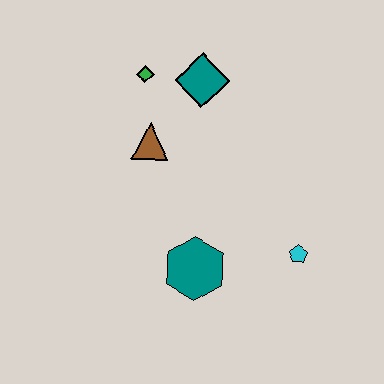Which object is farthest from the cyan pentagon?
The green diamond is farthest from the cyan pentagon.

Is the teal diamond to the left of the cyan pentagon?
Yes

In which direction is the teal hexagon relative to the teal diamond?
The teal hexagon is below the teal diamond.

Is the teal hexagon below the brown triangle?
Yes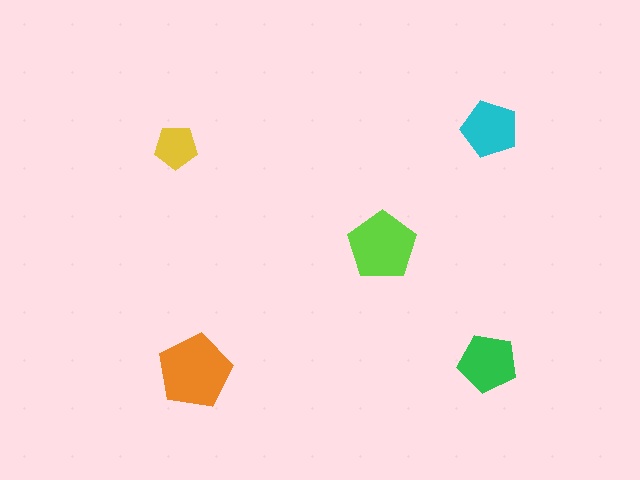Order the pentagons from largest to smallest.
the orange one, the lime one, the green one, the cyan one, the yellow one.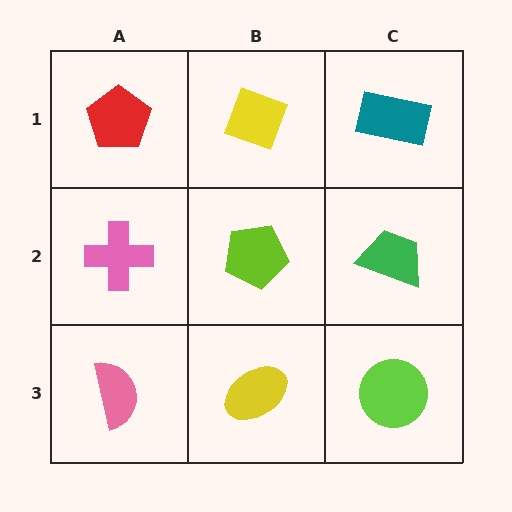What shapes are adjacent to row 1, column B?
A lime pentagon (row 2, column B), a red pentagon (row 1, column A), a teal rectangle (row 1, column C).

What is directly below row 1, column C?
A green trapezoid.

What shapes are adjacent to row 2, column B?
A yellow diamond (row 1, column B), a yellow ellipse (row 3, column B), a pink cross (row 2, column A), a green trapezoid (row 2, column C).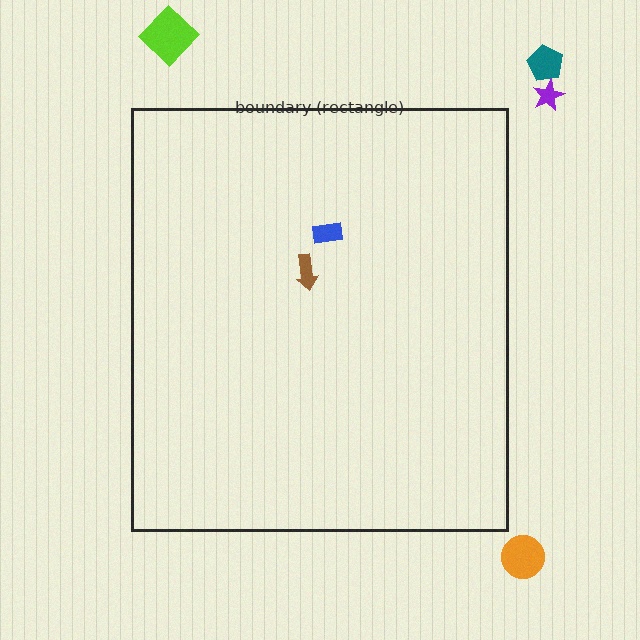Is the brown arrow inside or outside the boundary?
Inside.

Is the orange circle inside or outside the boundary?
Outside.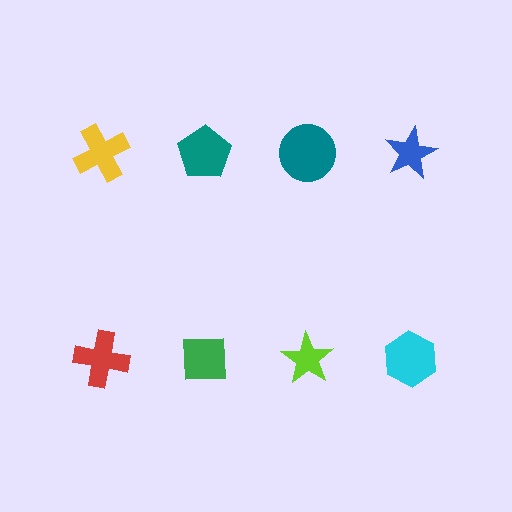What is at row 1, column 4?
A blue star.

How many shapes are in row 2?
4 shapes.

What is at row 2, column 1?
A red cross.